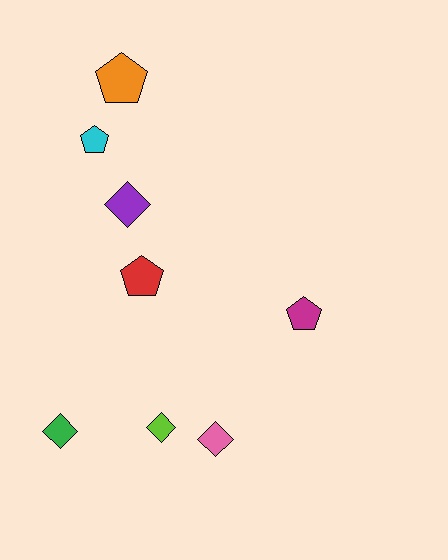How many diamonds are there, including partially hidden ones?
There are 4 diamonds.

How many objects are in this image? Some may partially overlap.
There are 8 objects.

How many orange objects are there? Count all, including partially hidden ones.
There is 1 orange object.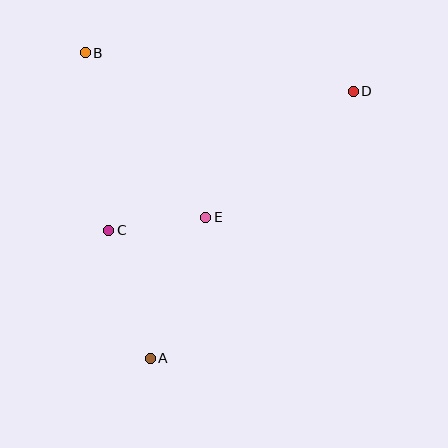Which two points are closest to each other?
Points C and E are closest to each other.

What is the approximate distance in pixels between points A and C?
The distance between A and C is approximately 135 pixels.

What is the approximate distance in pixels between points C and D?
The distance between C and D is approximately 281 pixels.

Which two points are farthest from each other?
Points A and D are farthest from each other.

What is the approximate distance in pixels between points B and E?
The distance between B and E is approximately 204 pixels.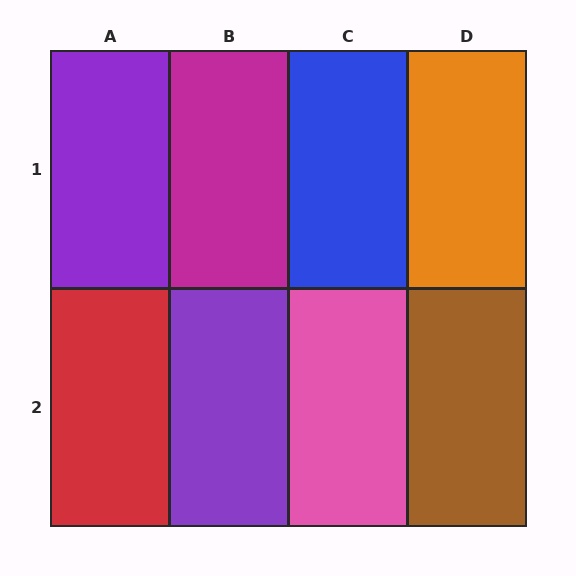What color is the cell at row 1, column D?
Orange.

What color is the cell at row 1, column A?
Purple.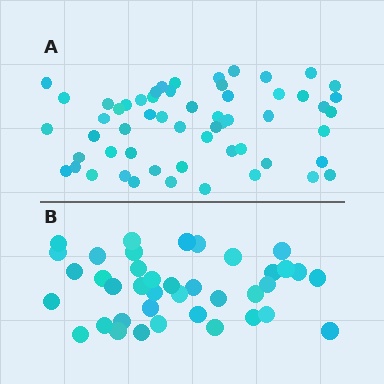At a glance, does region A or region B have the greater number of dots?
Region A (the top region) has more dots.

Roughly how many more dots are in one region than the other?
Region A has approximately 20 more dots than region B.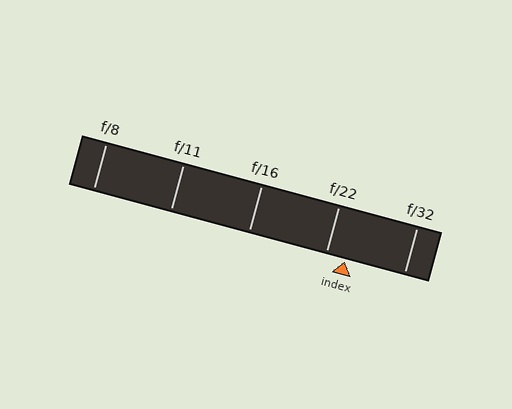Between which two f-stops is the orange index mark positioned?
The index mark is between f/22 and f/32.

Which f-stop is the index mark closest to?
The index mark is closest to f/22.